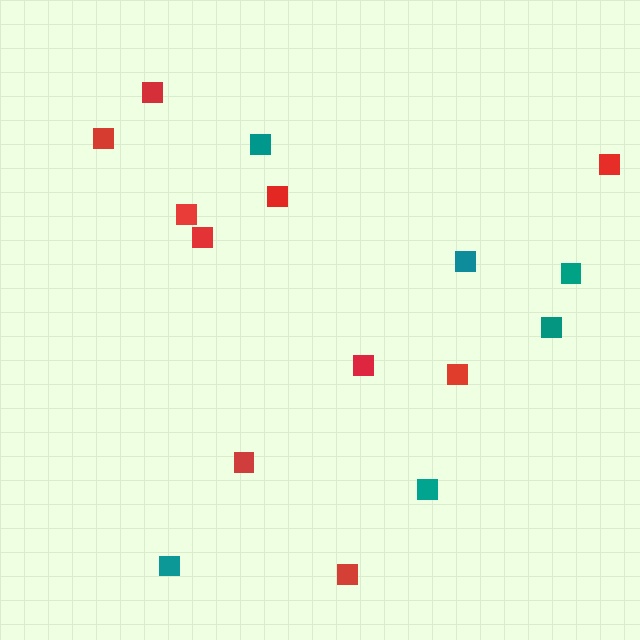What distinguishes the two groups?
There are 2 groups: one group of teal squares (6) and one group of red squares (10).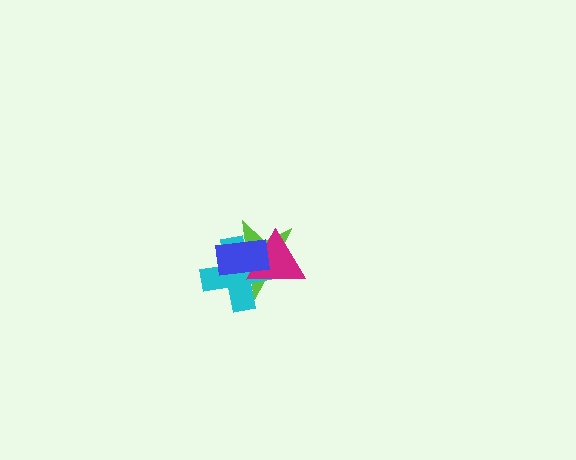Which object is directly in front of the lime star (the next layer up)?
The cyan cross is directly in front of the lime star.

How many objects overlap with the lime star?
3 objects overlap with the lime star.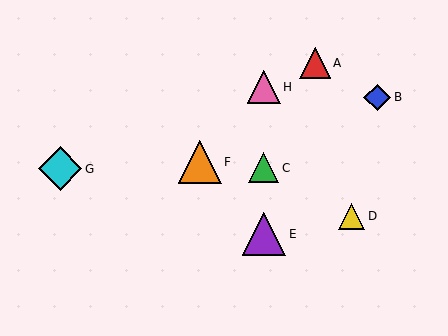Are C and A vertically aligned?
No, C is at x≈264 and A is at x≈315.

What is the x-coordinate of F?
Object F is at x≈200.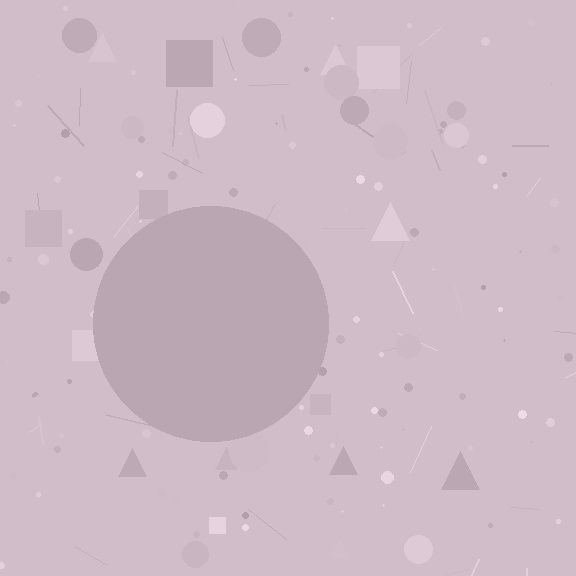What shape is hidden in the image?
A circle is hidden in the image.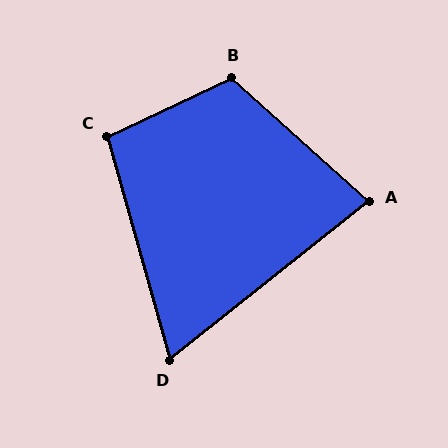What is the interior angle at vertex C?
Approximately 99 degrees (obtuse).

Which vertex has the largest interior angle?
B, at approximately 113 degrees.